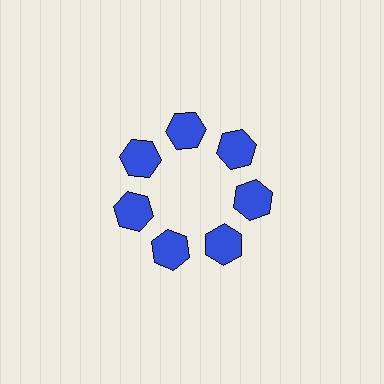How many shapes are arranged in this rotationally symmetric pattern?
There are 7 shapes, arranged in 7 groups of 1.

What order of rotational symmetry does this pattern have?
This pattern has 7-fold rotational symmetry.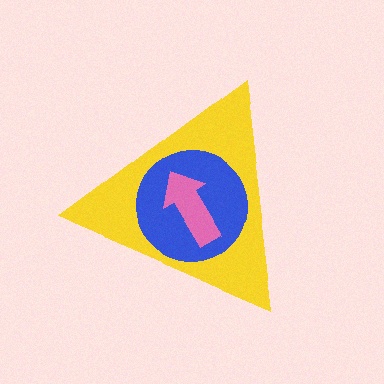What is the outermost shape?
The yellow triangle.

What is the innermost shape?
The pink arrow.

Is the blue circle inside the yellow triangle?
Yes.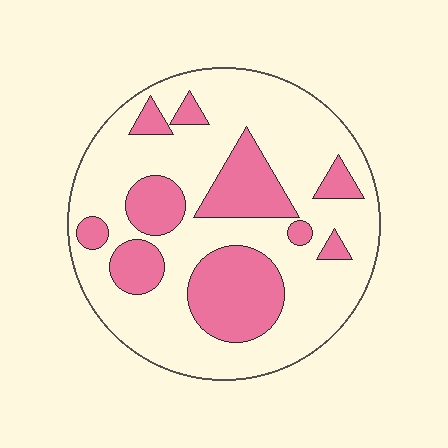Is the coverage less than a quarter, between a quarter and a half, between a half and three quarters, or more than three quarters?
Between a quarter and a half.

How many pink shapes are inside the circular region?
10.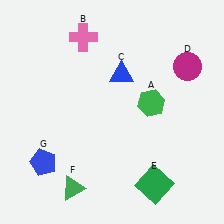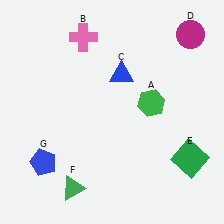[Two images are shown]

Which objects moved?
The objects that moved are: the magenta circle (D), the green square (E).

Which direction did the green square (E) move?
The green square (E) moved right.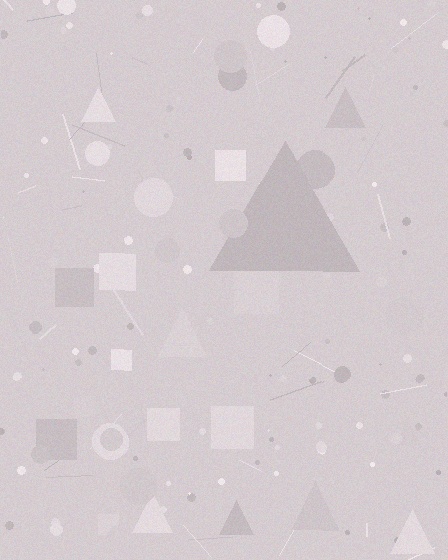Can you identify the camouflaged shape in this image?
The camouflaged shape is a triangle.